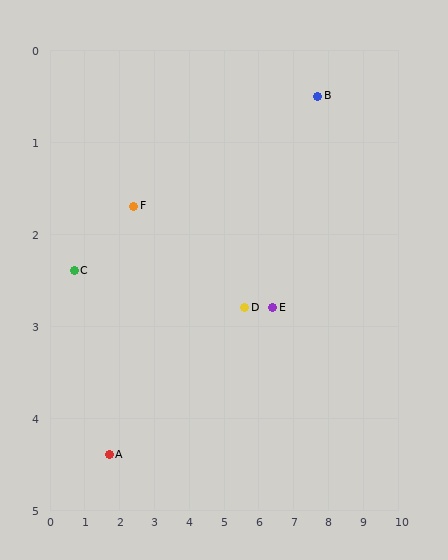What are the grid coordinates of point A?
Point A is at approximately (1.7, 4.4).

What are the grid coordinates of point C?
Point C is at approximately (0.7, 2.4).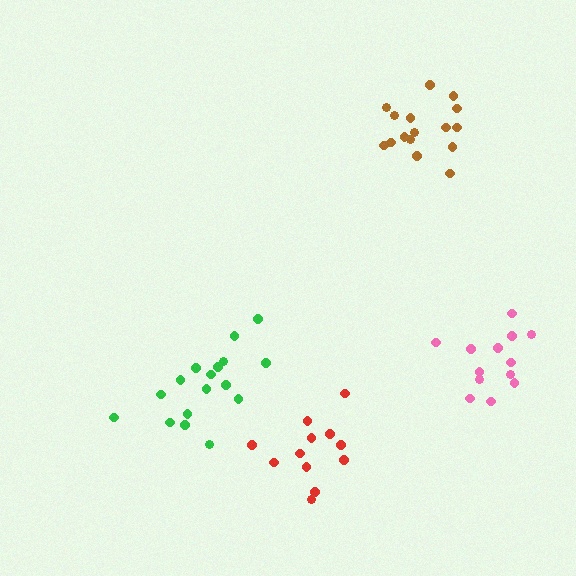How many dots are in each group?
Group 1: 12 dots, Group 2: 16 dots, Group 3: 13 dots, Group 4: 17 dots (58 total).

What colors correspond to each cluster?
The clusters are colored: red, brown, pink, green.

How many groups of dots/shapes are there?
There are 4 groups.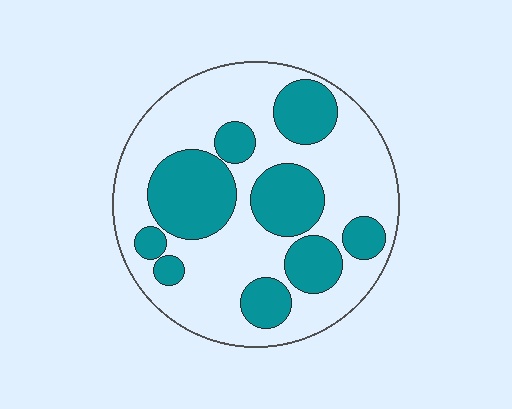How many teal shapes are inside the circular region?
9.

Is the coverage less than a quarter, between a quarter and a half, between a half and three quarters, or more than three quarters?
Between a quarter and a half.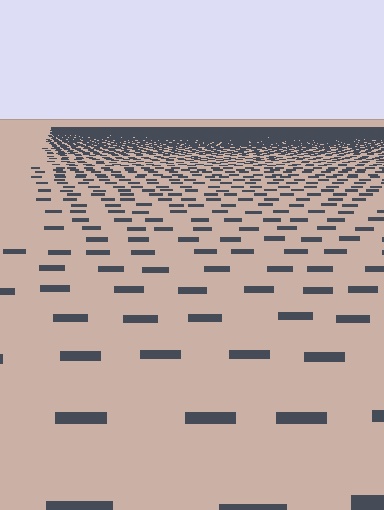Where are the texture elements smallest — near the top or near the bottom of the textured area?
Near the top.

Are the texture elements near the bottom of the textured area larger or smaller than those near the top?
Larger. Near the bottom, elements are closer to the viewer and appear at a bigger on-screen size.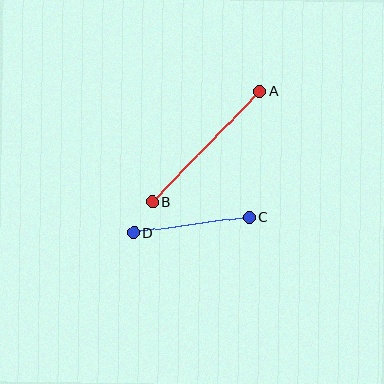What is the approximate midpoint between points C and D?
The midpoint is at approximately (191, 225) pixels.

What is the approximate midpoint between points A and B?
The midpoint is at approximately (206, 146) pixels.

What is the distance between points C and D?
The distance is approximately 116 pixels.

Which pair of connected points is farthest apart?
Points A and B are farthest apart.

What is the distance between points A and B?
The distance is approximately 155 pixels.